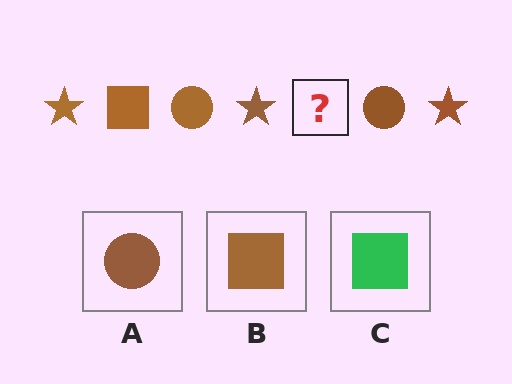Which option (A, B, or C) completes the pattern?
B.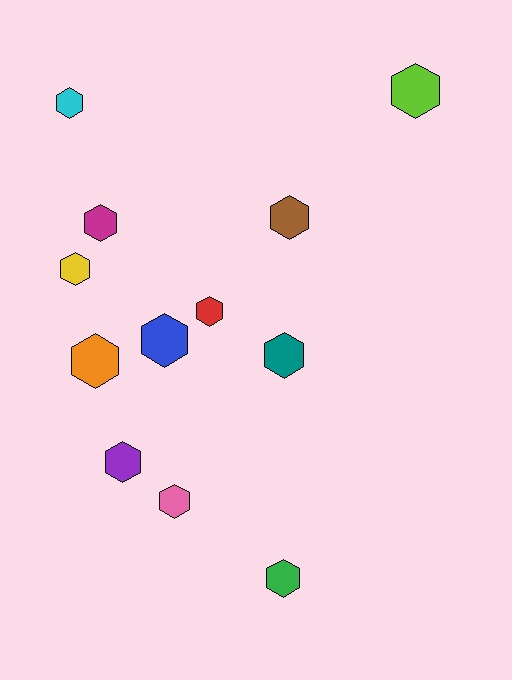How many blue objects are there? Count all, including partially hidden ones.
There is 1 blue object.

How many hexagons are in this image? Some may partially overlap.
There are 12 hexagons.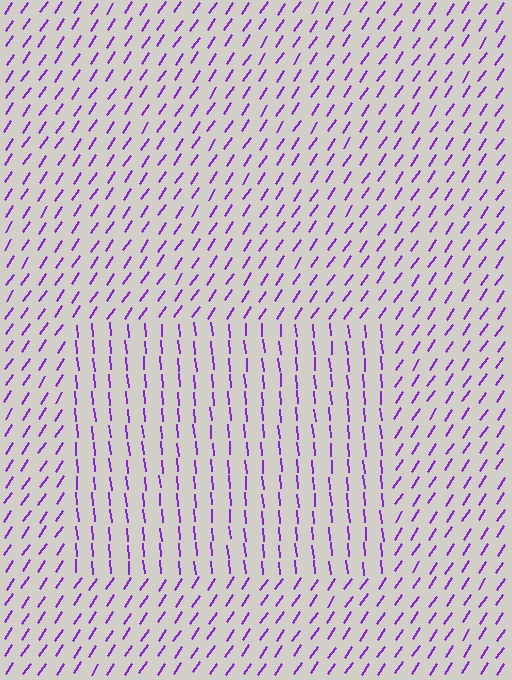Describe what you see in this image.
The image is filled with small purple line segments. A rectangle region in the image has lines oriented differently from the surrounding lines, creating a visible texture boundary.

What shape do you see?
I see a rectangle.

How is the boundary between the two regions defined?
The boundary is defined purely by a change in line orientation (approximately 39 degrees difference). All lines are the same color and thickness.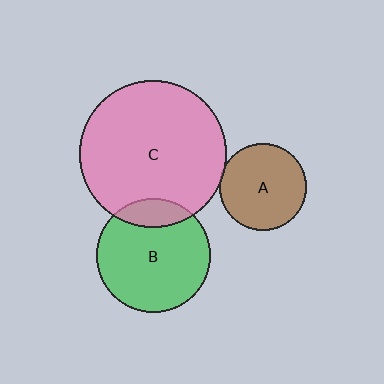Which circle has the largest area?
Circle C (pink).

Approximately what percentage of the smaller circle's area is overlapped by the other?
Approximately 15%.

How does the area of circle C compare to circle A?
Approximately 2.8 times.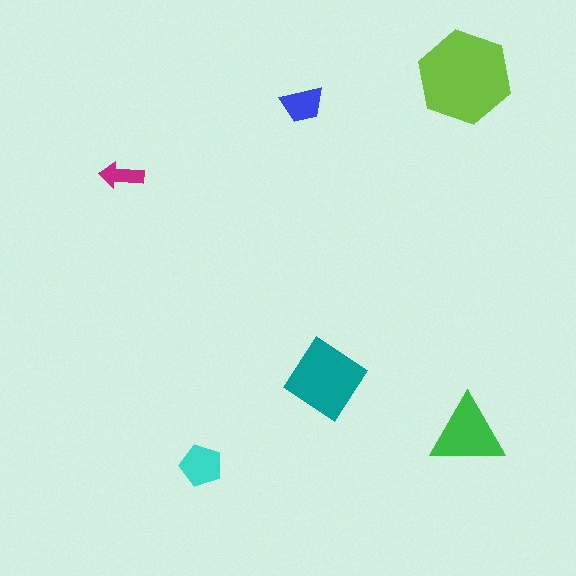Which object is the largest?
The lime hexagon.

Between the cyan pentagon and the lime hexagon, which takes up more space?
The lime hexagon.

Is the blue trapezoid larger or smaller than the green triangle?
Smaller.